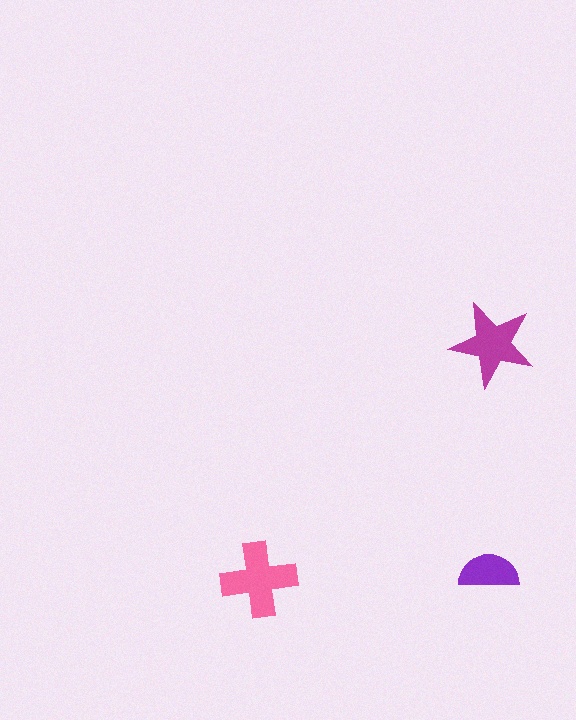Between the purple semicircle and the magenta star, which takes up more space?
The magenta star.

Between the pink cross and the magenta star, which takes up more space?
The pink cross.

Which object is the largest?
The pink cross.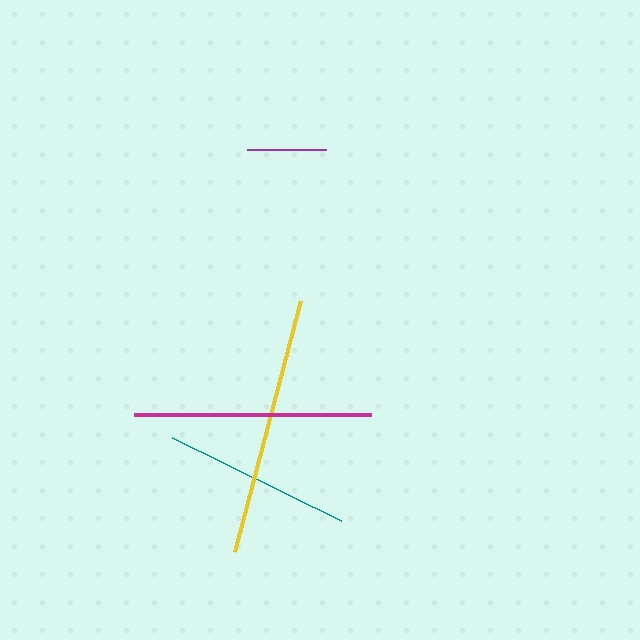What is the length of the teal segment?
The teal segment is approximately 188 pixels long.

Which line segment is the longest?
The yellow line is the longest at approximately 259 pixels.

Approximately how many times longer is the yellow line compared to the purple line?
The yellow line is approximately 3.3 times the length of the purple line.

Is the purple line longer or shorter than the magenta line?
The magenta line is longer than the purple line.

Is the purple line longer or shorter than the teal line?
The teal line is longer than the purple line.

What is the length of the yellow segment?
The yellow segment is approximately 259 pixels long.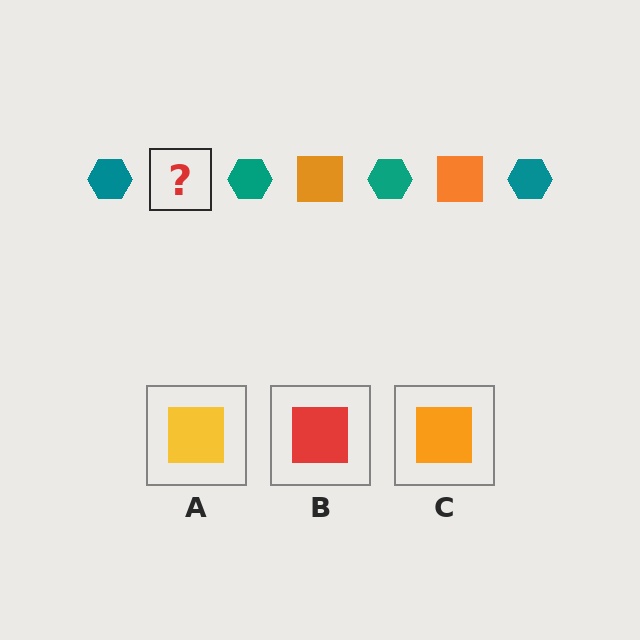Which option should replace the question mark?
Option C.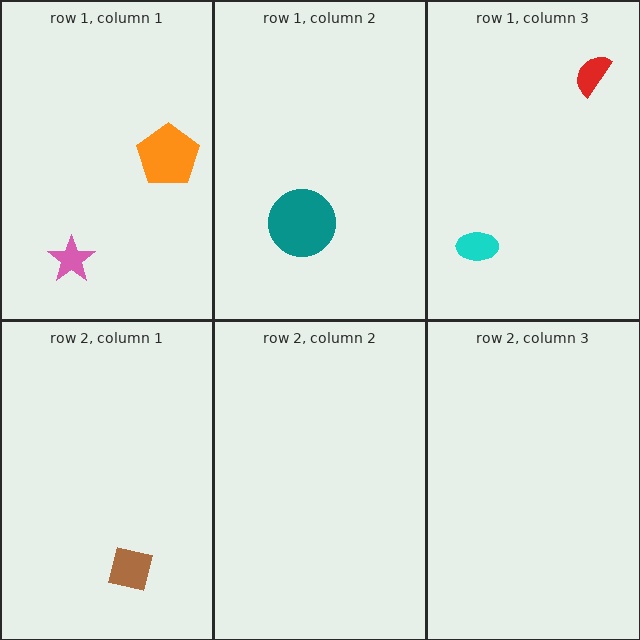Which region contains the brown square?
The row 2, column 1 region.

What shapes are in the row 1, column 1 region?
The orange pentagon, the pink star.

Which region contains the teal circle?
The row 1, column 2 region.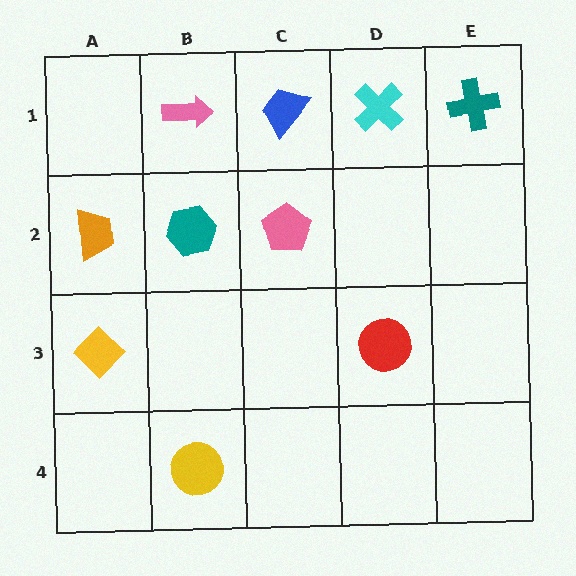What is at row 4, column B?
A yellow circle.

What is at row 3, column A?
A yellow diamond.